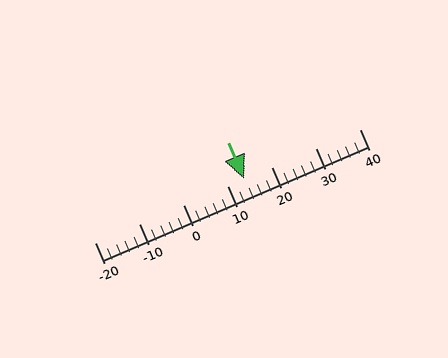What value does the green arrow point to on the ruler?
The green arrow points to approximately 14.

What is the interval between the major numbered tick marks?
The major tick marks are spaced 10 units apart.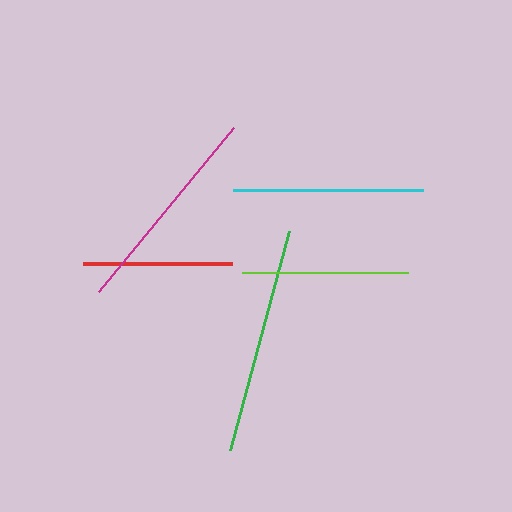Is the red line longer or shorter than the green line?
The green line is longer than the red line.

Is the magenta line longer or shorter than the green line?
The green line is longer than the magenta line.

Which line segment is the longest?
The green line is the longest at approximately 228 pixels.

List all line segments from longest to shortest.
From longest to shortest: green, magenta, cyan, lime, red.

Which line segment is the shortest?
The red line is the shortest at approximately 149 pixels.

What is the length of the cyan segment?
The cyan segment is approximately 190 pixels long.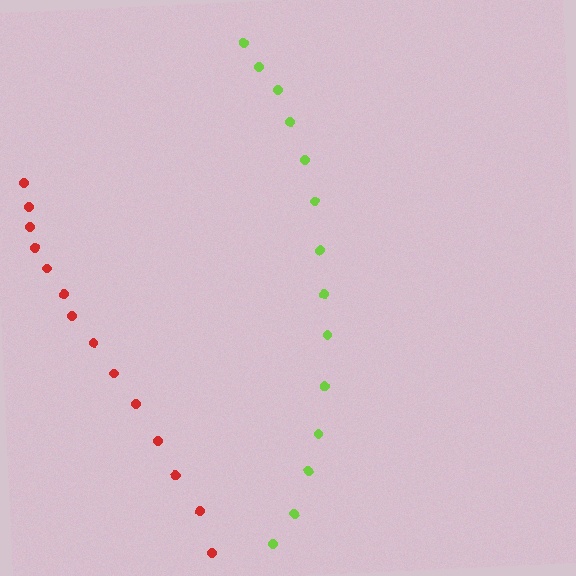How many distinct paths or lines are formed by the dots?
There are 2 distinct paths.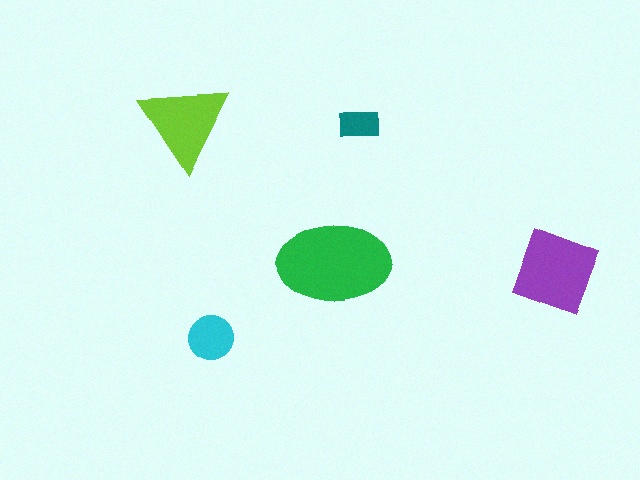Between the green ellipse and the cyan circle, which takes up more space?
The green ellipse.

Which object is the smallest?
The teal rectangle.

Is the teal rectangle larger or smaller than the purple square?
Smaller.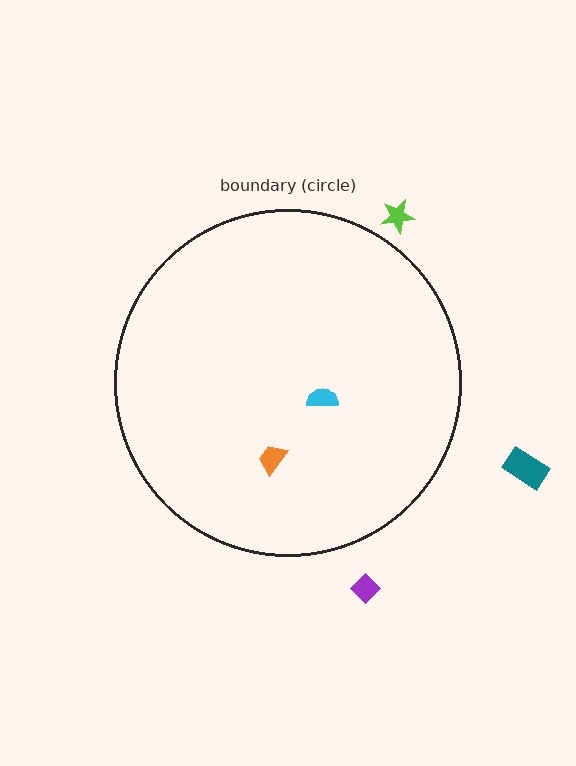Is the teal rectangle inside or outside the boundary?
Outside.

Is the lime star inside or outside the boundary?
Outside.